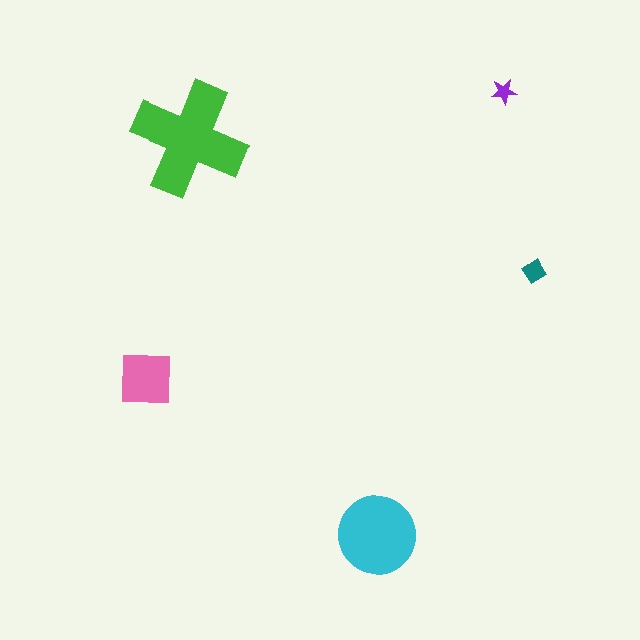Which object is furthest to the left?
The pink square is leftmost.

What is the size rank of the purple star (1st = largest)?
5th.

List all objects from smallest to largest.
The purple star, the teal diamond, the pink square, the cyan circle, the green cross.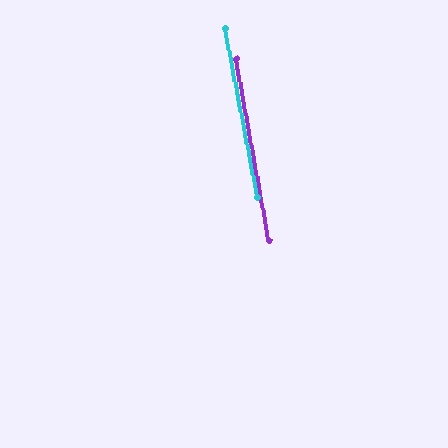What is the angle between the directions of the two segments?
Approximately 1 degree.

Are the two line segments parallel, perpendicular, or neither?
Parallel — their directions differ by only 0.8°.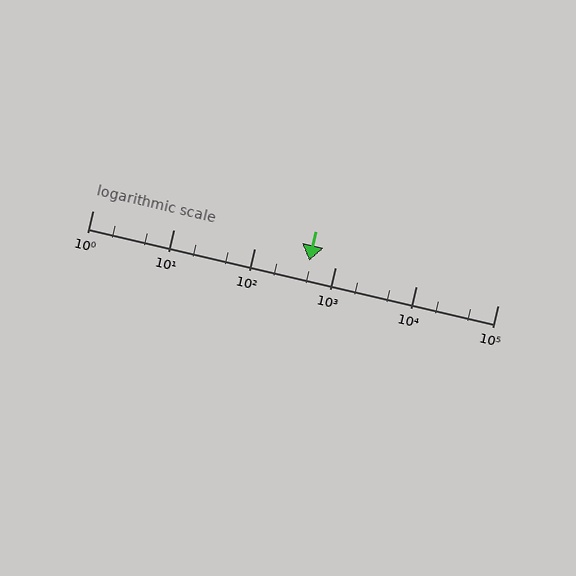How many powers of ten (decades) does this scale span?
The scale spans 5 decades, from 1 to 100000.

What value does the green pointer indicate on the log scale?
The pointer indicates approximately 470.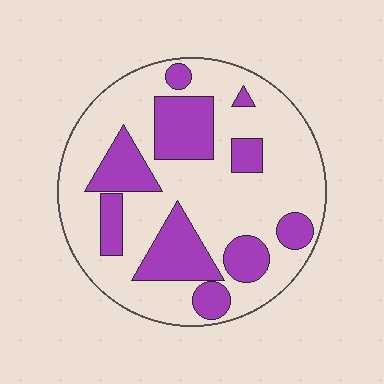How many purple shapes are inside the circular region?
10.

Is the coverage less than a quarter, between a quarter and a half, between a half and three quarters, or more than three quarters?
Between a quarter and a half.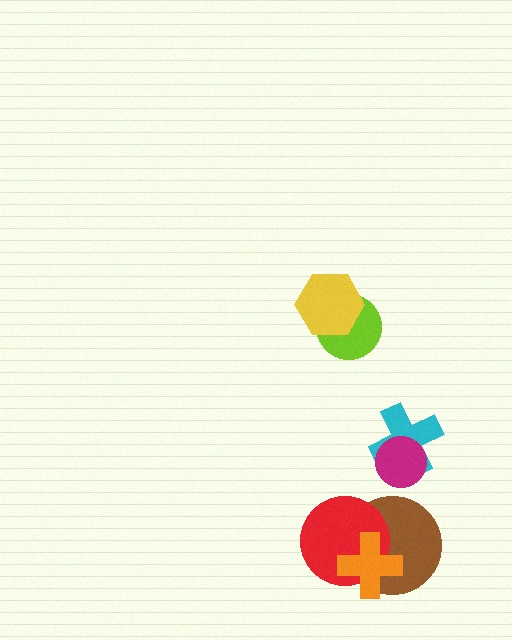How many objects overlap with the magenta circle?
1 object overlaps with the magenta circle.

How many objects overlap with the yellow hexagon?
1 object overlaps with the yellow hexagon.